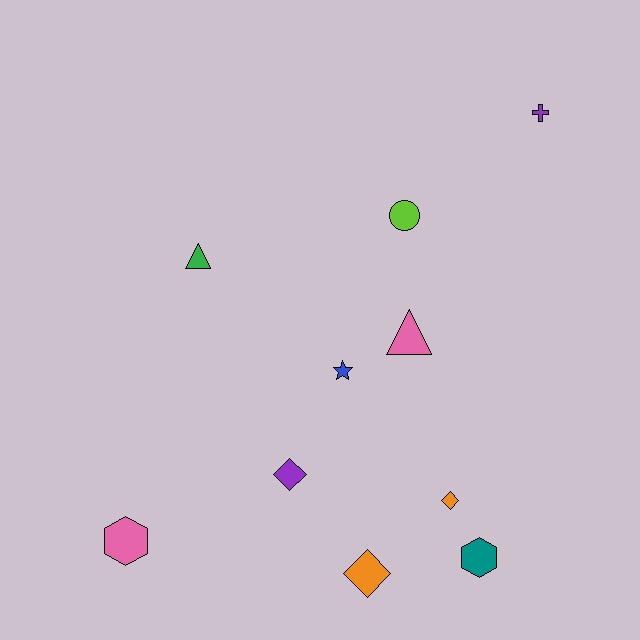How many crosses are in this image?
There is 1 cross.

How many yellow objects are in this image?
There are no yellow objects.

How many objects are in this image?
There are 10 objects.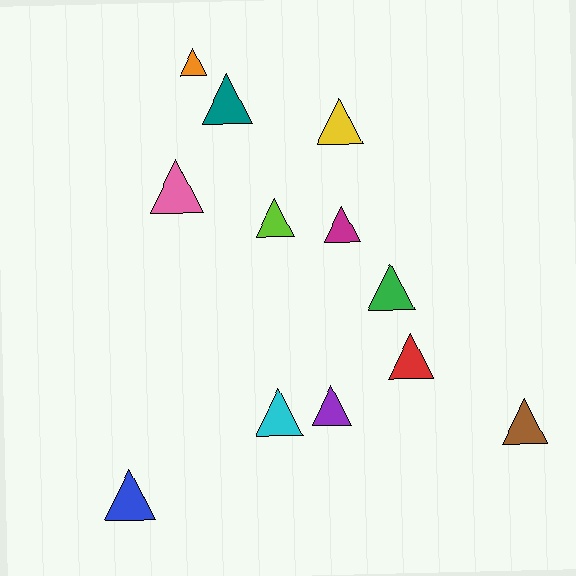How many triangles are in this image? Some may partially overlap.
There are 12 triangles.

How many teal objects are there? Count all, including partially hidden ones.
There is 1 teal object.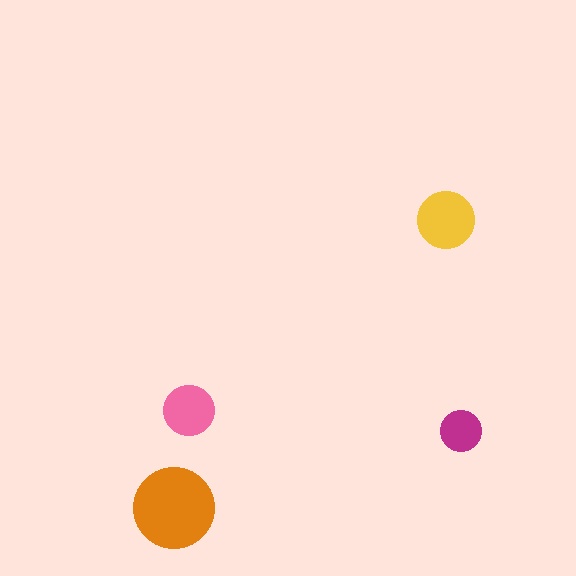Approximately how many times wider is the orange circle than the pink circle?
About 1.5 times wider.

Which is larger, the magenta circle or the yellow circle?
The yellow one.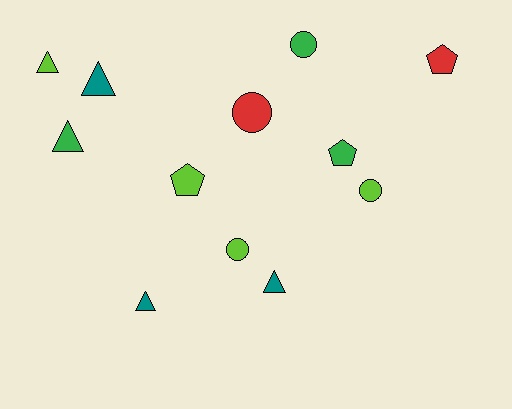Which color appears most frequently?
Lime, with 4 objects.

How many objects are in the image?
There are 12 objects.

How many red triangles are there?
There are no red triangles.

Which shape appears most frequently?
Triangle, with 5 objects.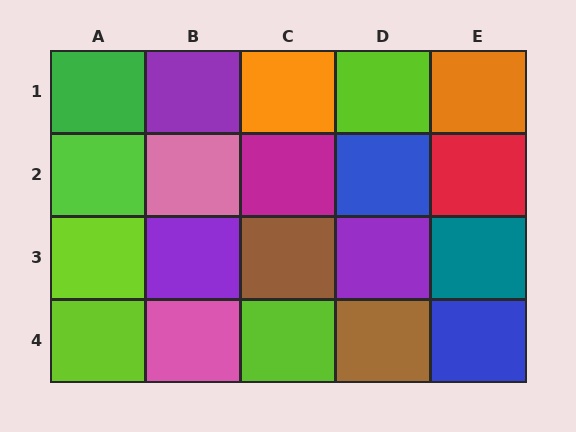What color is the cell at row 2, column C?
Magenta.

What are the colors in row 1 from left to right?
Green, purple, orange, lime, orange.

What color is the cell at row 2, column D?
Blue.